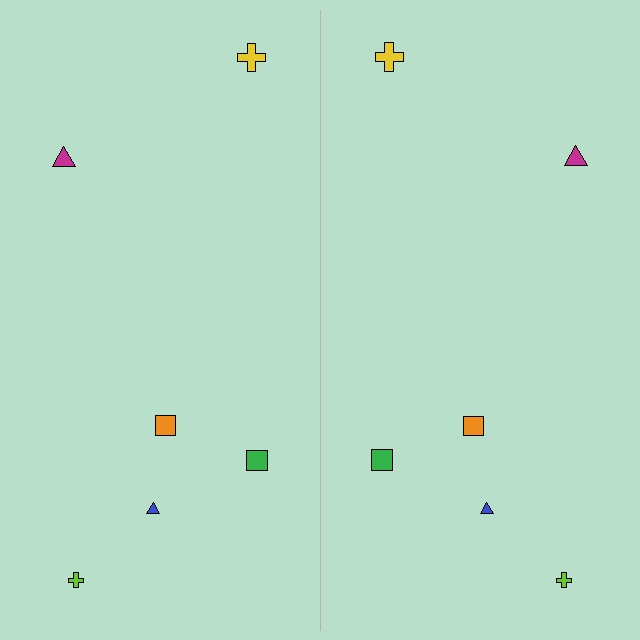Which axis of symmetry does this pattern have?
The pattern has a vertical axis of symmetry running through the center of the image.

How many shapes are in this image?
There are 12 shapes in this image.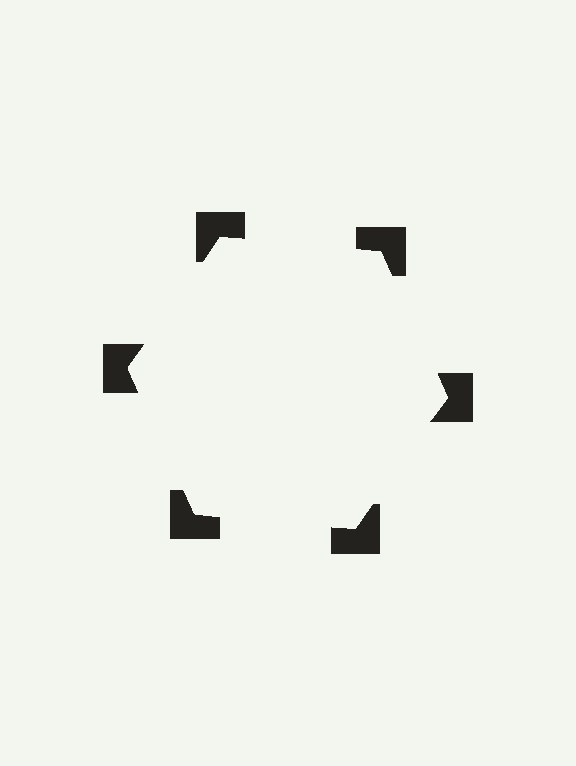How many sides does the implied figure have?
6 sides.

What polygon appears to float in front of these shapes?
An illusory hexagon — its edges are inferred from the aligned wedge cuts in the notched squares, not physically drawn.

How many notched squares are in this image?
There are 6 — one at each vertex of the illusory hexagon.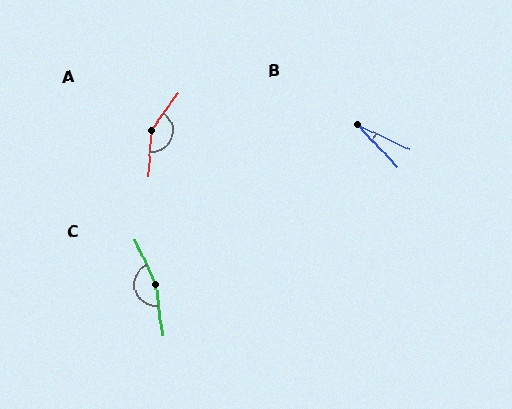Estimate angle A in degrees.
Approximately 148 degrees.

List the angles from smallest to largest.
B (22°), A (148°), C (164°).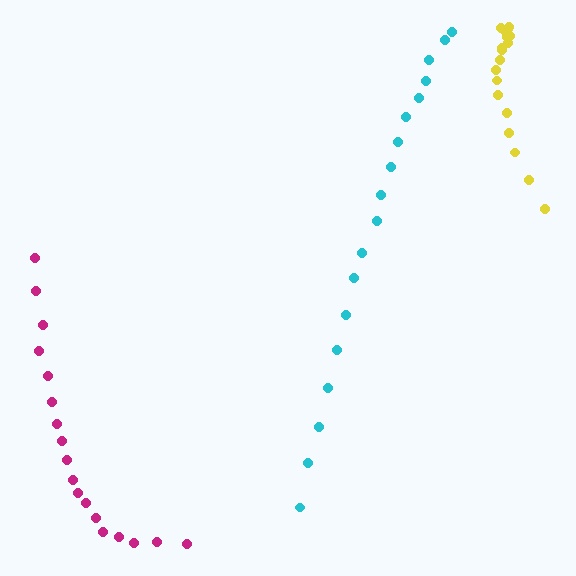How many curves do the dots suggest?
There are 3 distinct paths.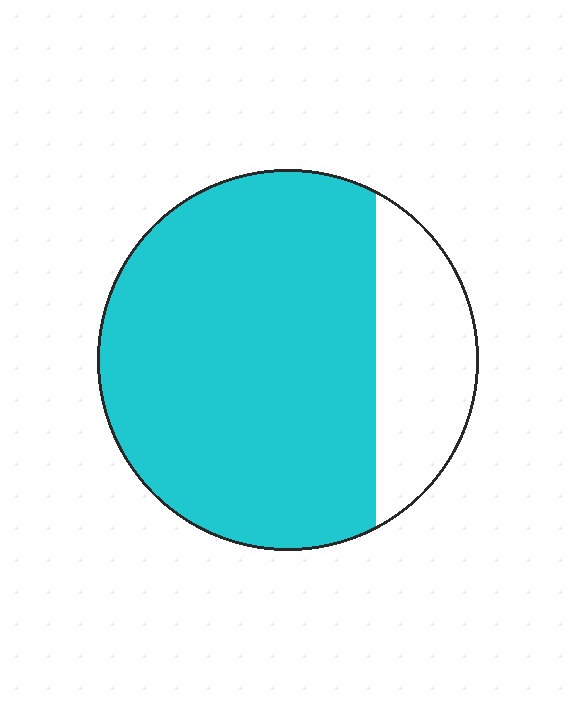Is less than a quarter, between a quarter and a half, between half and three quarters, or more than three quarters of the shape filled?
More than three quarters.